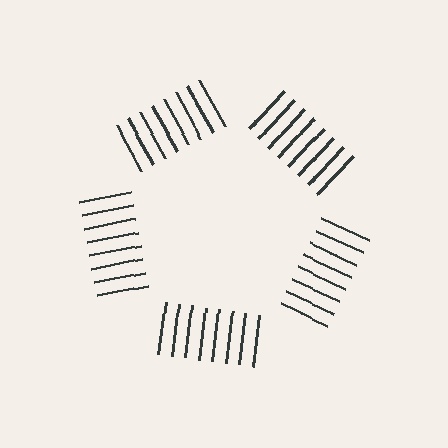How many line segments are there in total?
40 — 8 along each of the 5 edges.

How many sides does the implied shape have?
5 sides — the line-ends trace a pentagon.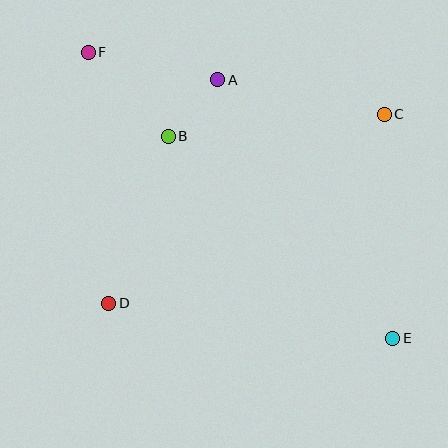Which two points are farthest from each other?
Points E and F are farthest from each other.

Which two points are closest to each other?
Points A and B are closest to each other.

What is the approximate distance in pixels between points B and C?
The distance between B and C is approximately 217 pixels.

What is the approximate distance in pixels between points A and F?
The distance between A and F is approximately 133 pixels.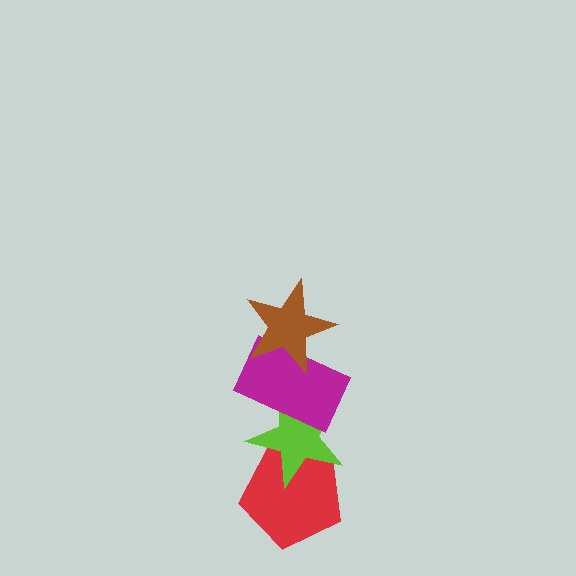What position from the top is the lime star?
The lime star is 3rd from the top.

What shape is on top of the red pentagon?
The lime star is on top of the red pentagon.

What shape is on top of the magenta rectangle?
The brown star is on top of the magenta rectangle.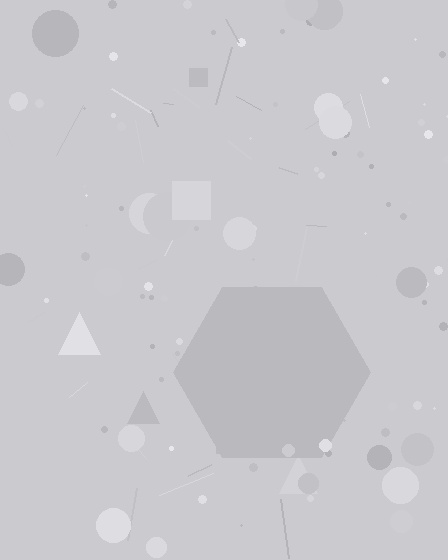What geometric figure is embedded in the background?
A hexagon is embedded in the background.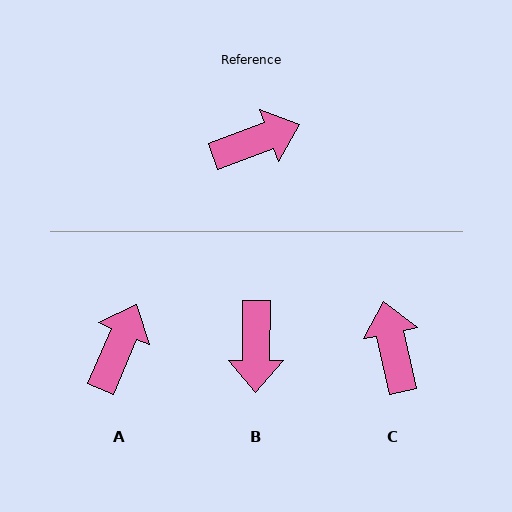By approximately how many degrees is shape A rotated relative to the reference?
Approximately 46 degrees counter-clockwise.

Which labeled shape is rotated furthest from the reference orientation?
B, about 111 degrees away.